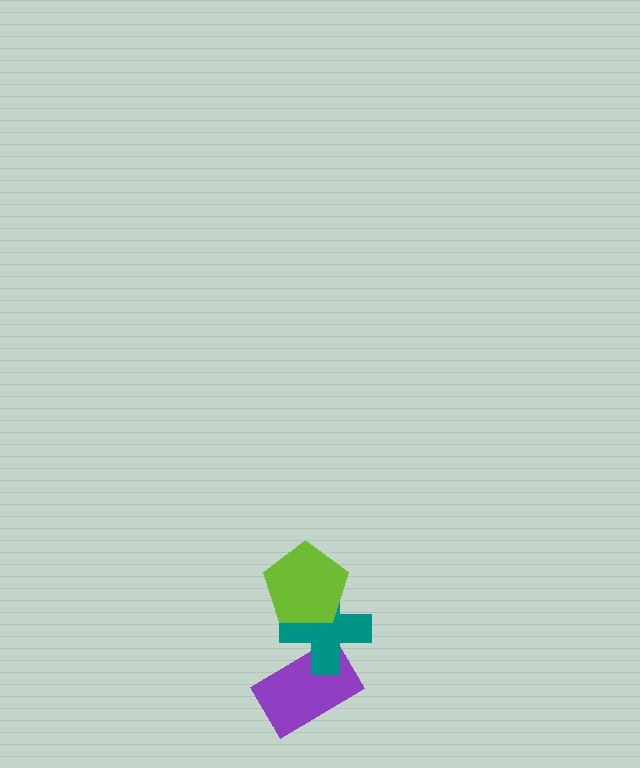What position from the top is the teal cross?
The teal cross is 2nd from the top.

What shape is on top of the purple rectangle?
The teal cross is on top of the purple rectangle.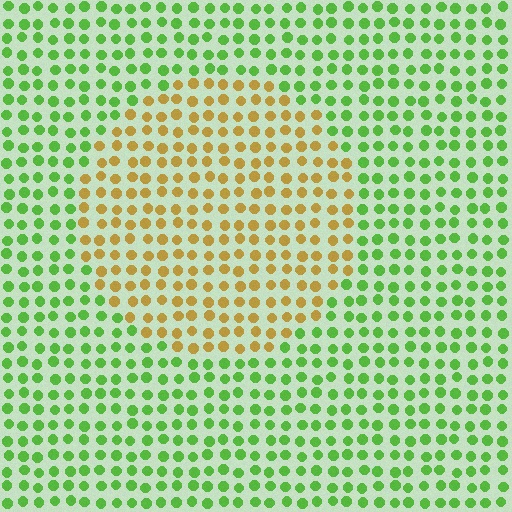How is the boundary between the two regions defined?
The boundary is defined purely by a slight shift in hue (about 65 degrees). Spacing, size, and orientation are identical on both sides.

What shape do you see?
I see a circle.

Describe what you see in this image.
The image is filled with small lime elements in a uniform arrangement. A circle-shaped region is visible where the elements are tinted to a slightly different hue, forming a subtle color boundary.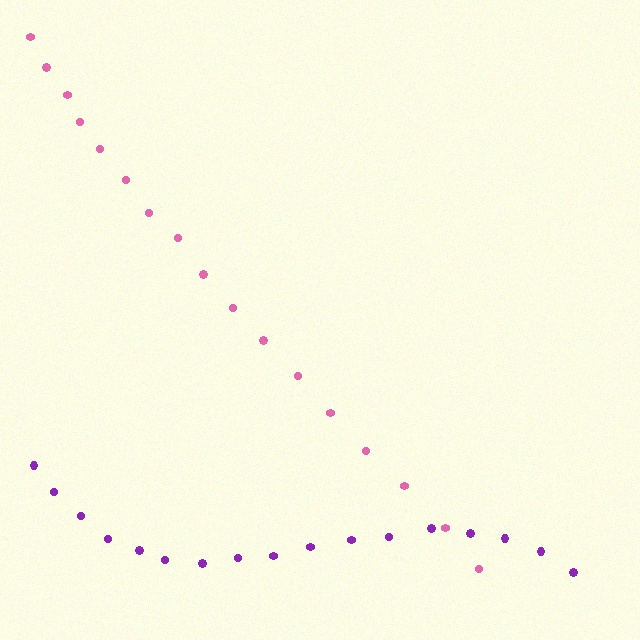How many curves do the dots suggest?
There are 2 distinct paths.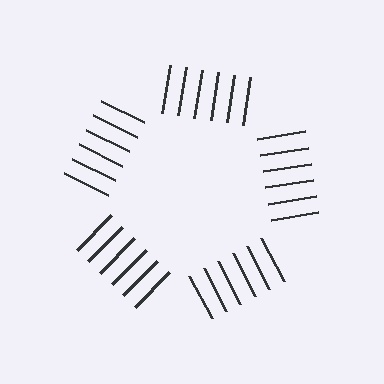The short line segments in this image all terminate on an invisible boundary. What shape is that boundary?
An illusory pentagon — the line segments terminate on its edges but no continuous stroke is drawn.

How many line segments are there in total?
30 — 6 along each of the 5 edges.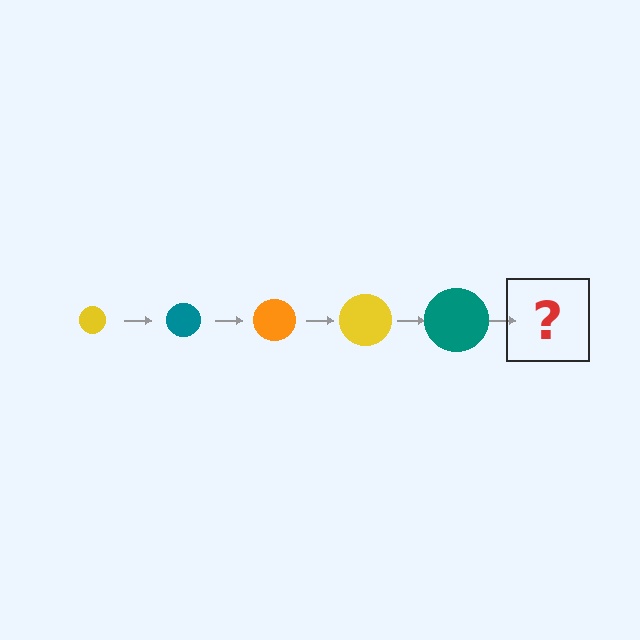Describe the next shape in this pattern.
It should be an orange circle, larger than the previous one.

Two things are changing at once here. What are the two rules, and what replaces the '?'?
The two rules are that the circle grows larger each step and the color cycles through yellow, teal, and orange. The '?' should be an orange circle, larger than the previous one.